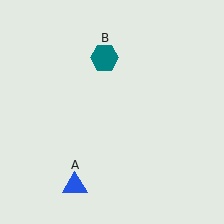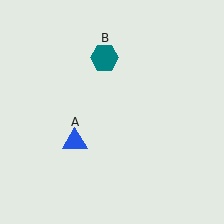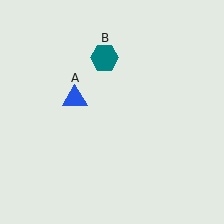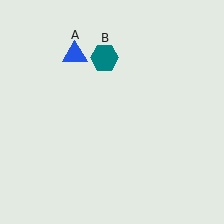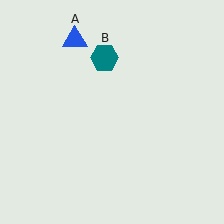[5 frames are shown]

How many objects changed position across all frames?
1 object changed position: blue triangle (object A).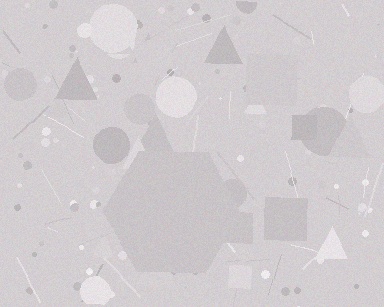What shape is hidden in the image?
A hexagon is hidden in the image.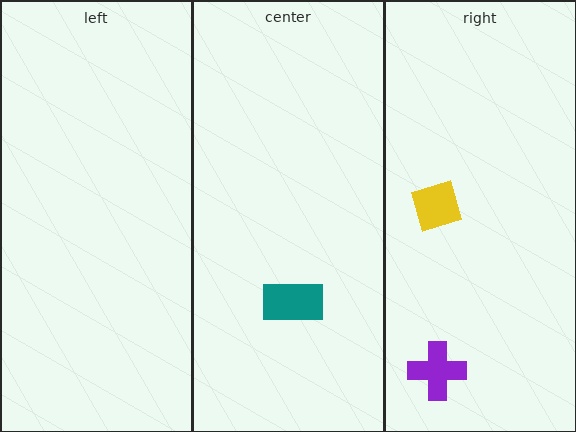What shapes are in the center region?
The teal rectangle.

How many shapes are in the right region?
2.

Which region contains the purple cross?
The right region.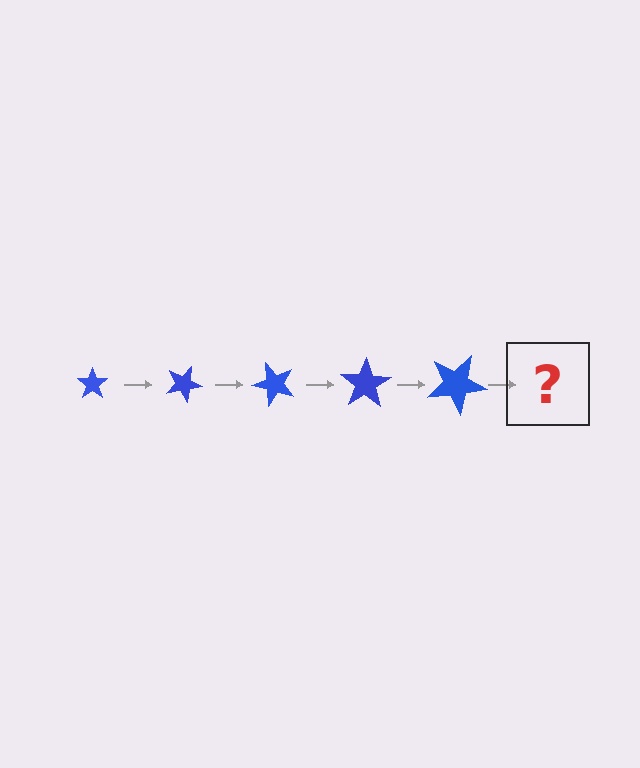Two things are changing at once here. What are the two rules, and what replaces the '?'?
The two rules are that the star grows larger each step and it rotates 25 degrees each step. The '?' should be a star, larger than the previous one and rotated 125 degrees from the start.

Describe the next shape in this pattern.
It should be a star, larger than the previous one and rotated 125 degrees from the start.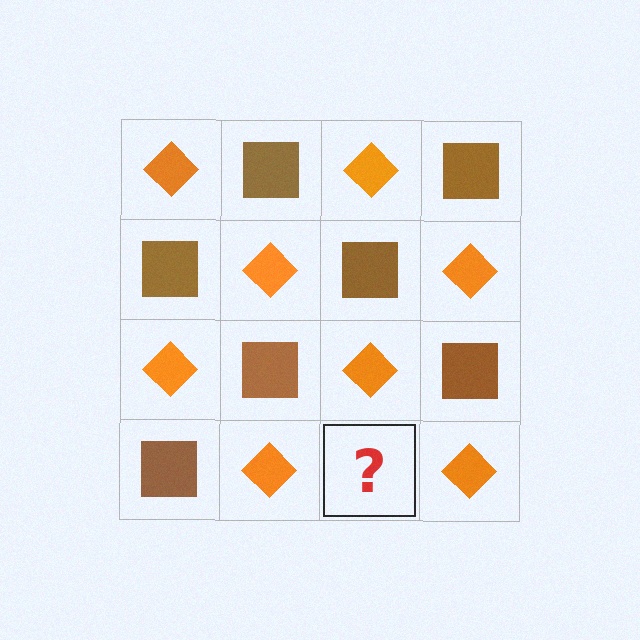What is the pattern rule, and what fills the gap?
The rule is that it alternates orange diamond and brown square in a checkerboard pattern. The gap should be filled with a brown square.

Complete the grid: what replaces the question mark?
The question mark should be replaced with a brown square.